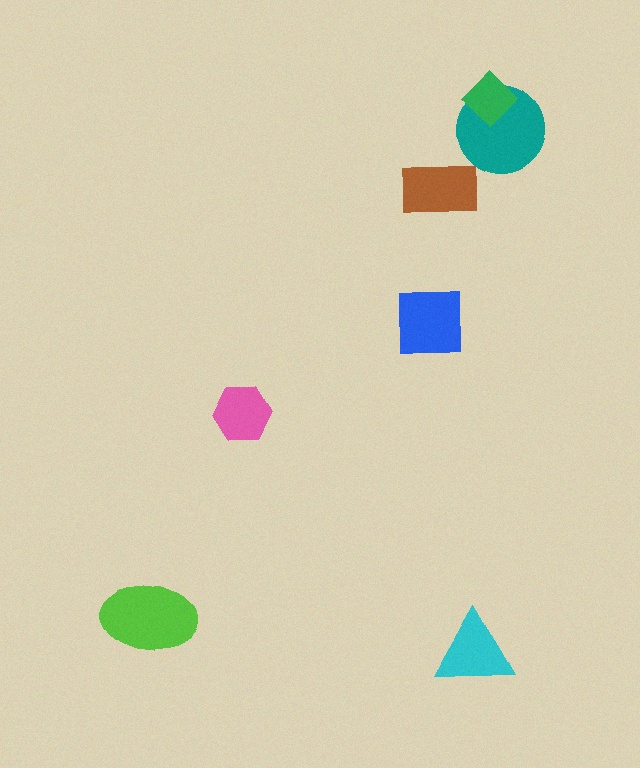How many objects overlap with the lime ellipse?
0 objects overlap with the lime ellipse.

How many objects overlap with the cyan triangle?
0 objects overlap with the cyan triangle.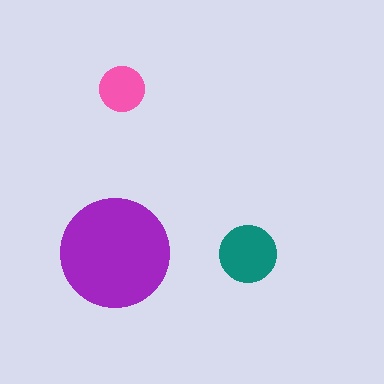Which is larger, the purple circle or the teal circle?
The purple one.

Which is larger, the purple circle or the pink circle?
The purple one.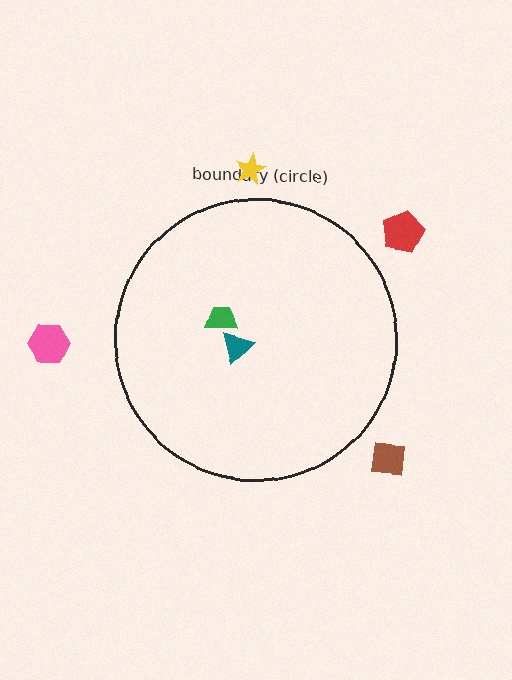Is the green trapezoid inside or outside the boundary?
Inside.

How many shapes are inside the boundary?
2 inside, 4 outside.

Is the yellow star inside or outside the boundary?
Outside.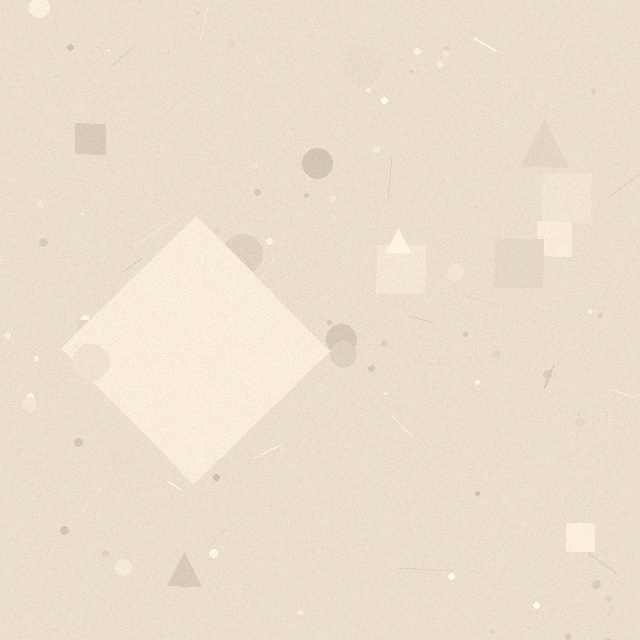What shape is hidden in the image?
A diamond is hidden in the image.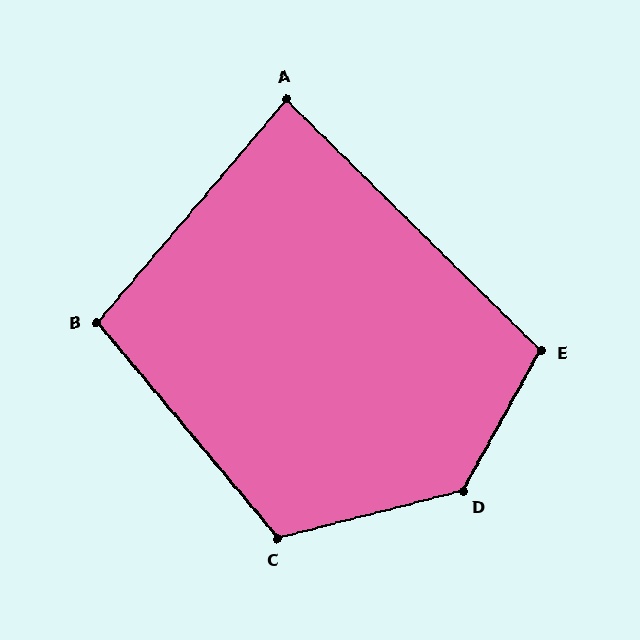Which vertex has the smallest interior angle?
A, at approximately 86 degrees.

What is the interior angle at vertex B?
Approximately 100 degrees (obtuse).